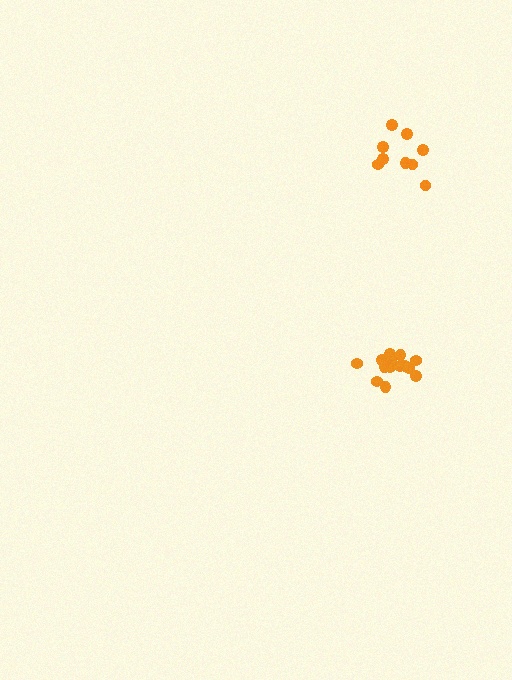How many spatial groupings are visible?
There are 2 spatial groupings.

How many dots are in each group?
Group 1: 9 dots, Group 2: 14 dots (23 total).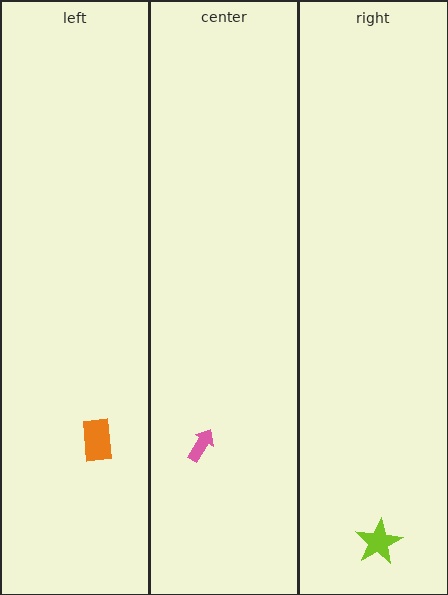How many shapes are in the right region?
1.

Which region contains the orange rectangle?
The left region.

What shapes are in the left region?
The orange rectangle.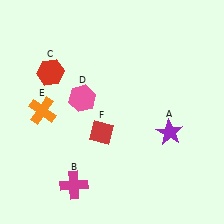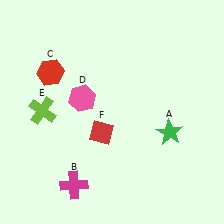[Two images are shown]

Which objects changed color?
A changed from purple to green. E changed from orange to lime.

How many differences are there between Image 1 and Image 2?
There are 2 differences between the two images.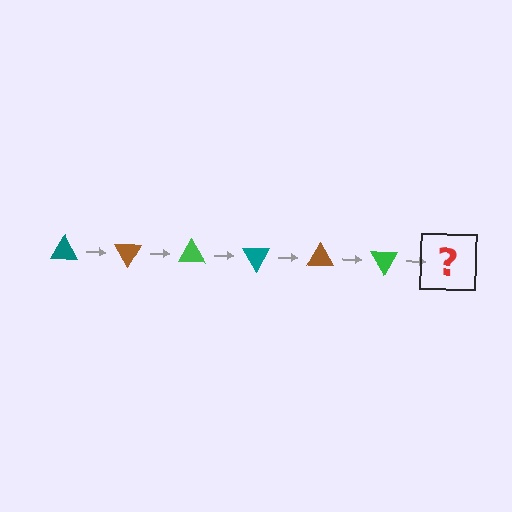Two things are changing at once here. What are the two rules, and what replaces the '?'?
The two rules are that it rotates 60 degrees each step and the color cycles through teal, brown, and green. The '?' should be a teal triangle, rotated 360 degrees from the start.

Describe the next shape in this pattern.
It should be a teal triangle, rotated 360 degrees from the start.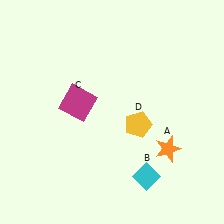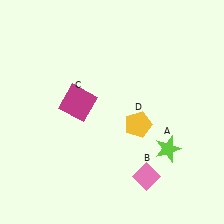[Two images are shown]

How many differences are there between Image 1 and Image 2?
There are 2 differences between the two images.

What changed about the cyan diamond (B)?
In Image 1, B is cyan. In Image 2, it changed to pink.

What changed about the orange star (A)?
In Image 1, A is orange. In Image 2, it changed to lime.